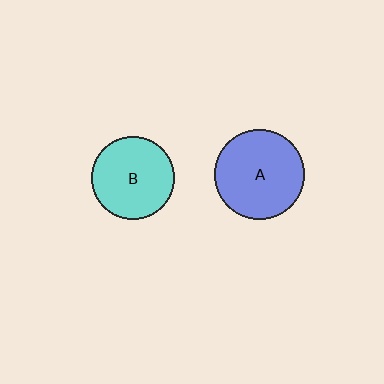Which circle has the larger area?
Circle A (blue).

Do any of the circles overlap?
No, none of the circles overlap.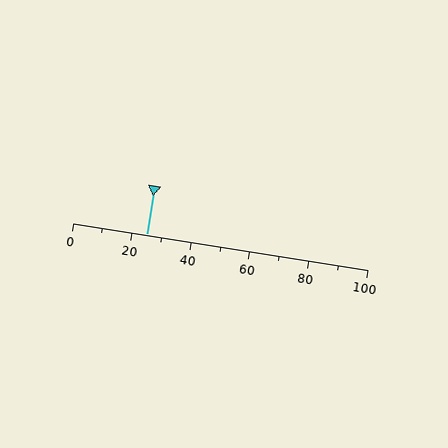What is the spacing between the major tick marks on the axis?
The major ticks are spaced 20 apart.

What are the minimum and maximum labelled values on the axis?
The axis runs from 0 to 100.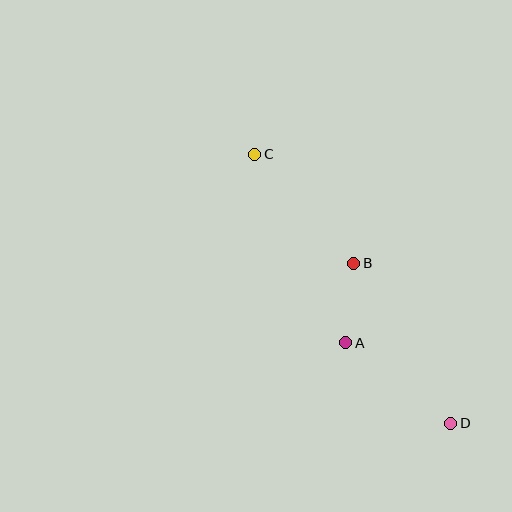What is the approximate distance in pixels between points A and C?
The distance between A and C is approximately 209 pixels.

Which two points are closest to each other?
Points A and B are closest to each other.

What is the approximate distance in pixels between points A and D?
The distance between A and D is approximately 132 pixels.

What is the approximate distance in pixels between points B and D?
The distance between B and D is approximately 187 pixels.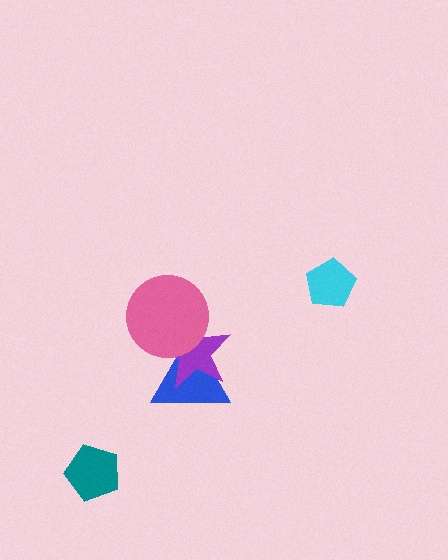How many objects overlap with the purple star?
2 objects overlap with the purple star.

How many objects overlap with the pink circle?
2 objects overlap with the pink circle.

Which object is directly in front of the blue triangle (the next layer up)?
The purple star is directly in front of the blue triangle.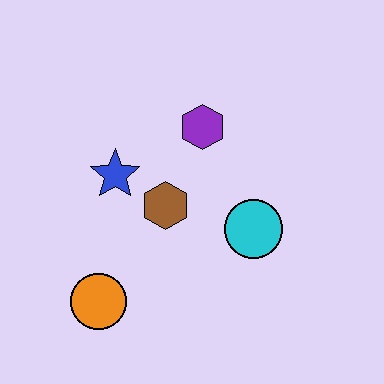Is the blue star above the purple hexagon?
No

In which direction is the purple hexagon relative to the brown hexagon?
The purple hexagon is above the brown hexagon.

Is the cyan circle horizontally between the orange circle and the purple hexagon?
No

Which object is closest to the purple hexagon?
The brown hexagon is closest to the purple hexagon.